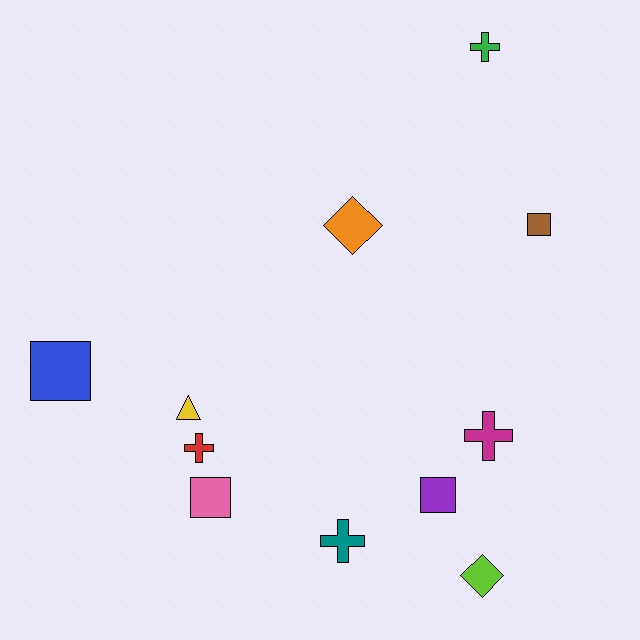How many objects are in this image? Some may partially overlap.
There are 11 objects.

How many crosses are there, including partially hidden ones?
There are 4 crosses.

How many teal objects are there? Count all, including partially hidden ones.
There is 1 teal object.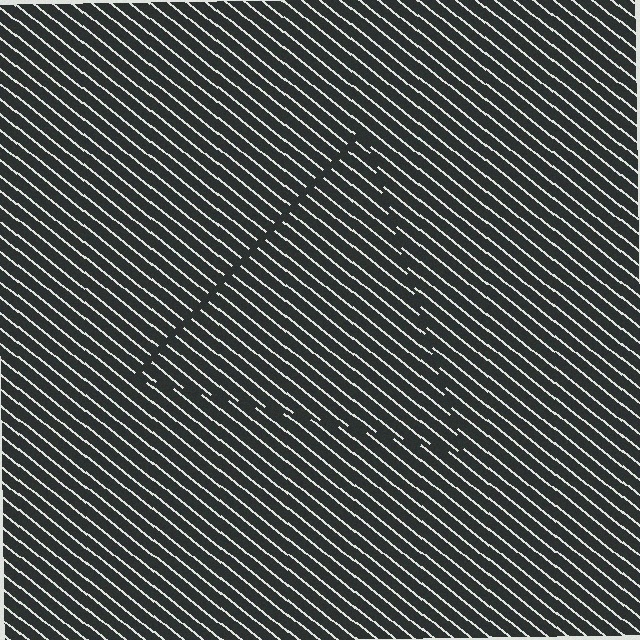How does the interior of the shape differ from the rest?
The interior of the shape contains the same grating, shifted by half a period — the contour is defined by the phase discontinuity where line-ends from the inner and outer gratings abut.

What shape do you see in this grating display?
An illusory triangle. The interior of the shape contains the same grating, shifted by half a period — the contour is defined by the phase discontinuity where line-ends from the inner and outer gratings abut.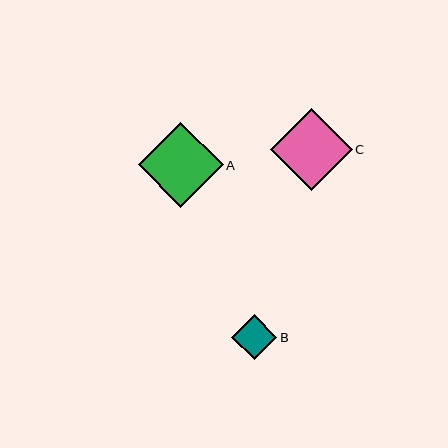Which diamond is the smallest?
Diamond B is the smallest with a size of approximately 46 pixels.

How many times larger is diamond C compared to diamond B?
Diamond C is approximately 1.8 times the size of diamond B.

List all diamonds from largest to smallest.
From largest to smallest: A, C, B.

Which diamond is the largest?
Diamond A is the largest with a size of approximately 85 pixels.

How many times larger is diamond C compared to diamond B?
Diamond C is approximately 1.8 times the size of diamond B.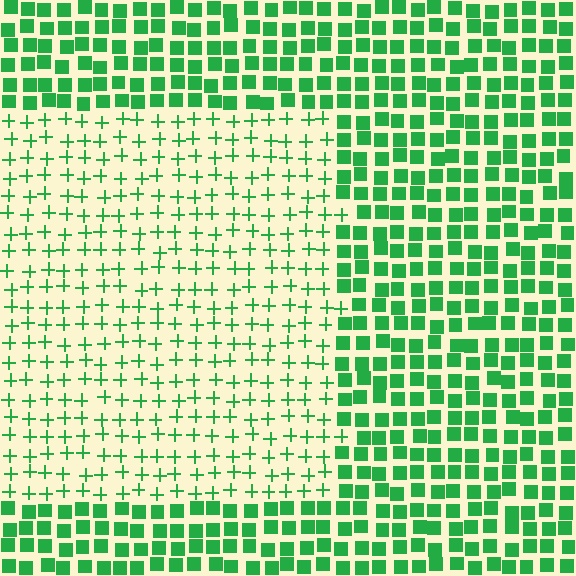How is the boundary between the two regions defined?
The boundary is defined by a change in element shape: plus signs inside vs. squares outside. All elements share the same color and spacing.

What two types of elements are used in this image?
The image uses plus signs inside the rectangle region and squares outside it.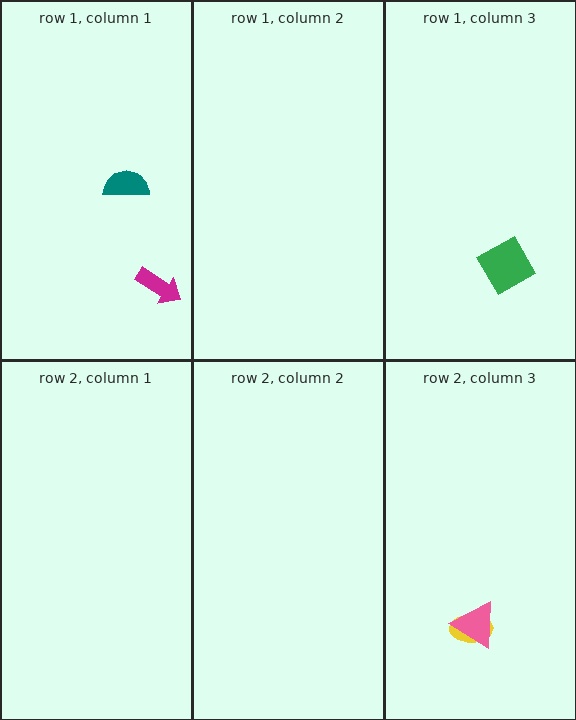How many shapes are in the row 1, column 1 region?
2.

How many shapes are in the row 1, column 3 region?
1.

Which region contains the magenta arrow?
The row 1, column 1 region.